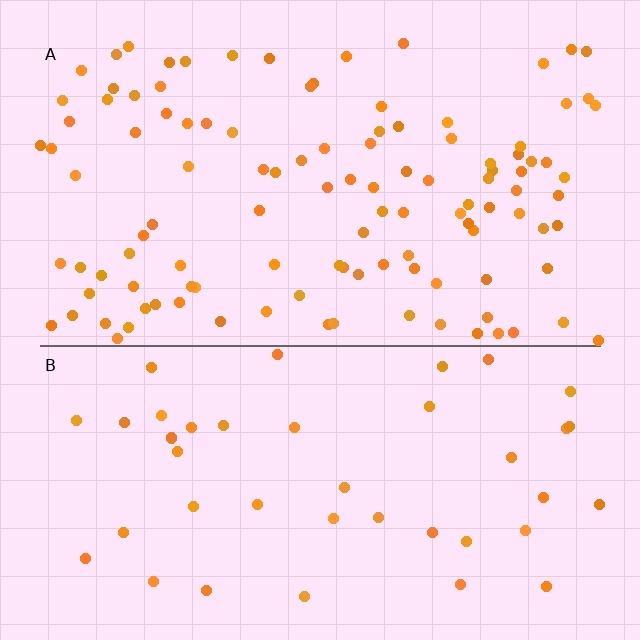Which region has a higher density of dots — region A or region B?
A (the top).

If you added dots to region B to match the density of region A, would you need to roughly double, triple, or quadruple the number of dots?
Approximately triple.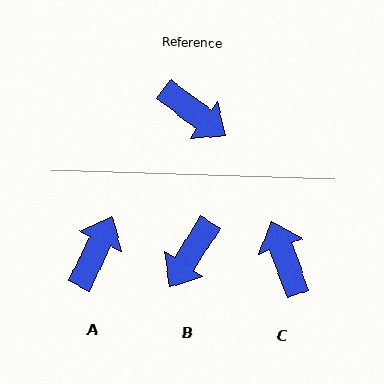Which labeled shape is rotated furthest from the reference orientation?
C, about 146 degrees away.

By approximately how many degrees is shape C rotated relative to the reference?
Approximately 146 degrees counter-clockwise.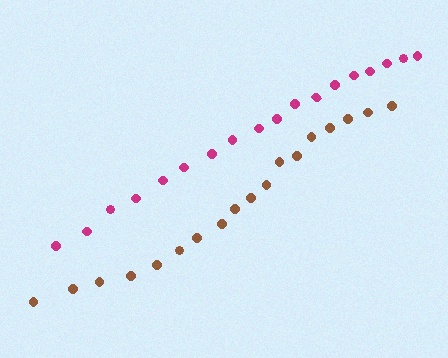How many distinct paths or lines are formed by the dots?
There are 2 distinct paths.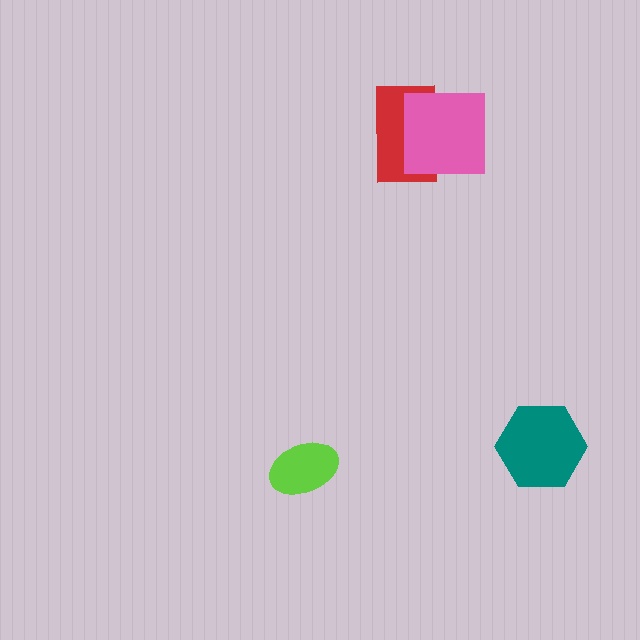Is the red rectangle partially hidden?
Yes, it is partially covered by another shape.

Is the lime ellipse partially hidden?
No, no other shape covers it.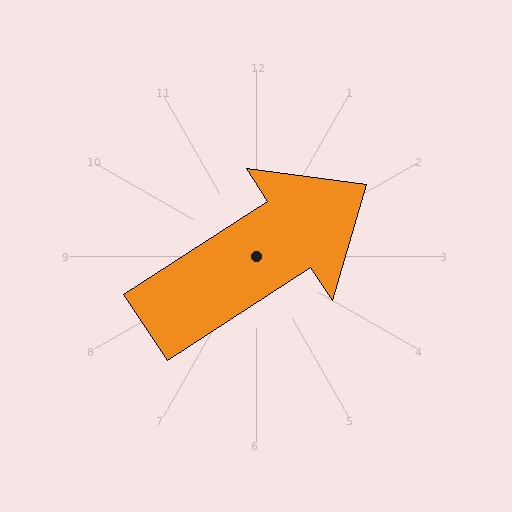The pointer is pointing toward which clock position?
Roughly 2 o'clock.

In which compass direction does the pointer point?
Northeast.